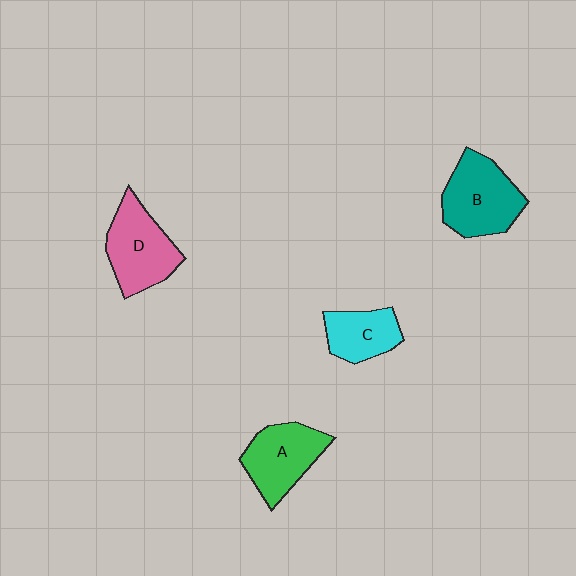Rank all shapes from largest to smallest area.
From largest to smallest: B (teal), D (pink), A (green), C (cyan).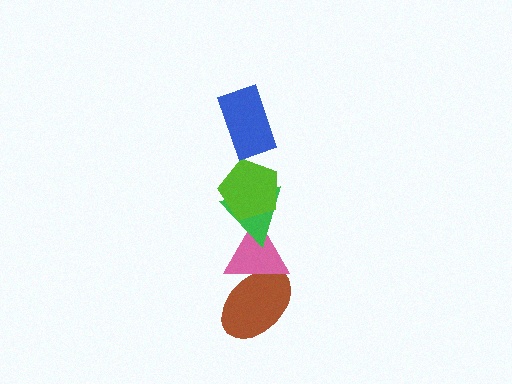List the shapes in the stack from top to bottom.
From top to bottom: the blue rectangle, the lime pentagon, the green triangle, the pink triangle, the brown ellipse.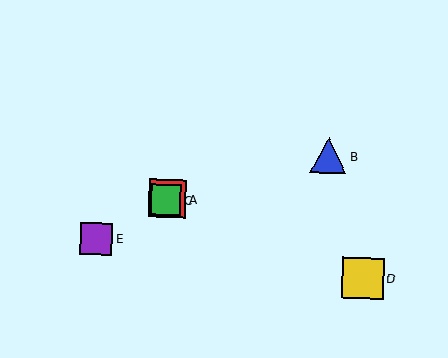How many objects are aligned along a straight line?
3 objects (A, C, E) are aligned along a straight line.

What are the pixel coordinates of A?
Object A is at (167, 198).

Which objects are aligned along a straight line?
Objects A, C, E are aligned along a straight line.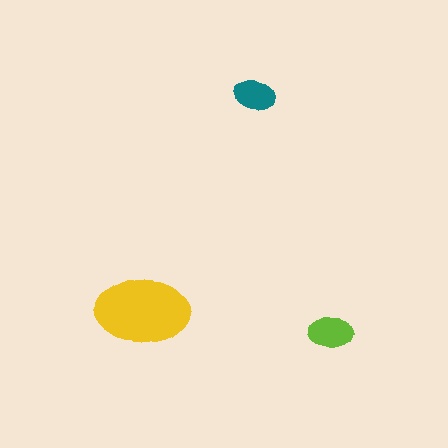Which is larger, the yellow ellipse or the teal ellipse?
The yellow one.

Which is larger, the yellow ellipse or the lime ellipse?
The yellow one.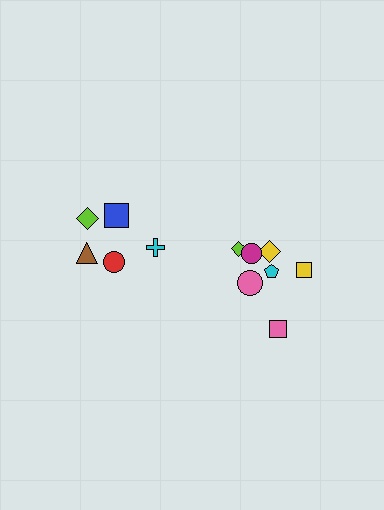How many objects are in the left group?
There are 5 objects.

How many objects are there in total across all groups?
There are 12 objects.